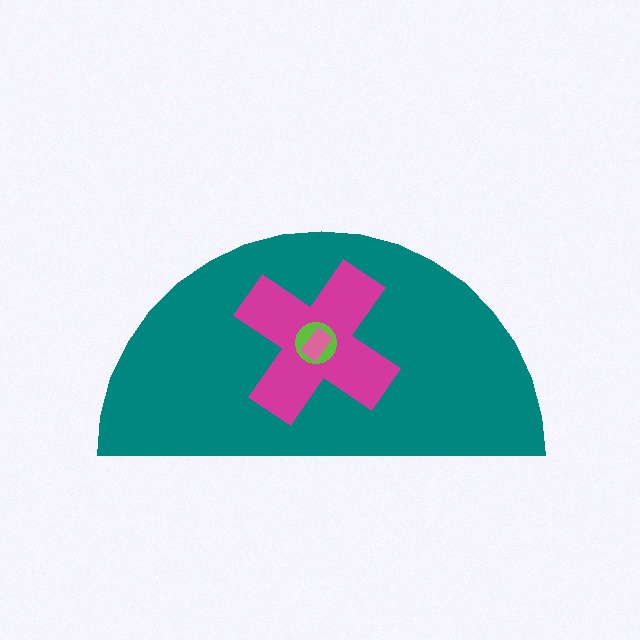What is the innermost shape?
The pink rectangle.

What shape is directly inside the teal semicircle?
The magenta cross.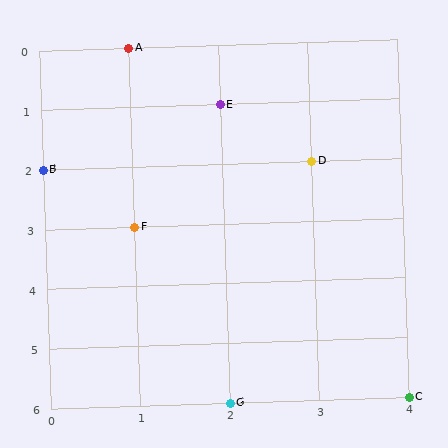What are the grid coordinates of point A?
Point A is at grid coordinates (1, 0).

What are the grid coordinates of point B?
Point B is at grid coordinates (0, 2).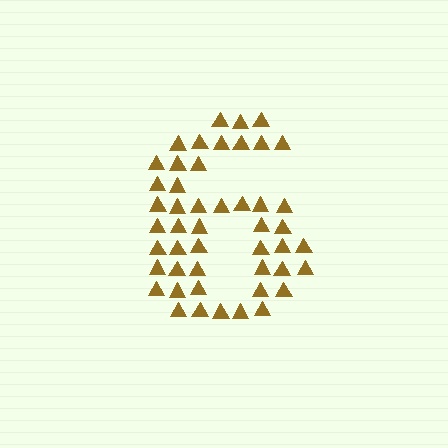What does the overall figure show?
The overall figure shows the digit 6.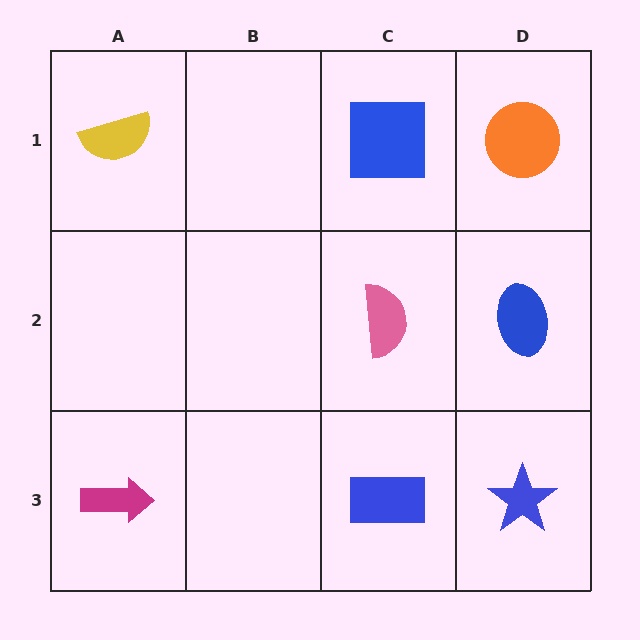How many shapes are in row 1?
3 shapes.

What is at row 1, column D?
An orange circle.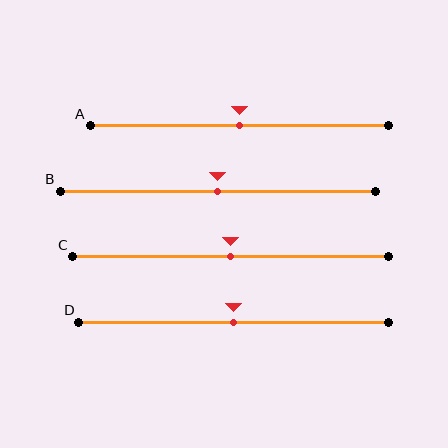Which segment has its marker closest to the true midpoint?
Segment A has its marker closest to the true midpoint.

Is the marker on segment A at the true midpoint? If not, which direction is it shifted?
Yes, the marker on segment A is at the true midpoint.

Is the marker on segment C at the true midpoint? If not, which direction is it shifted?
Yes, the marker on segment C is at the true midpoint.